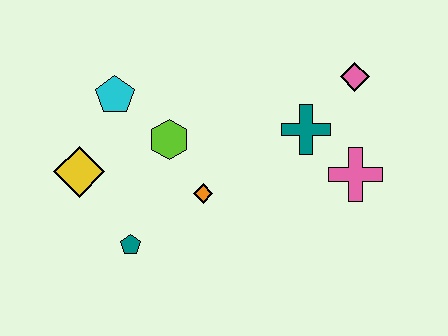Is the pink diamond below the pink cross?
No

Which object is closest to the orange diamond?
The lime hexagon is closest to the orange diamond.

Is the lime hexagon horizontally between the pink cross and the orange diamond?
No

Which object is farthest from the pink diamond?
The yellow diamond is farthest from the pink diamond.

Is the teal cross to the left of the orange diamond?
No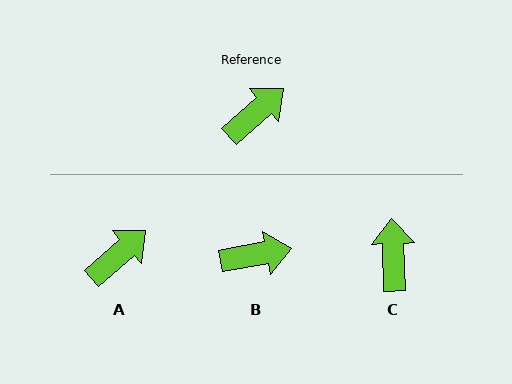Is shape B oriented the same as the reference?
No, it is off by about 32 degrees.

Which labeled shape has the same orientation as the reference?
A.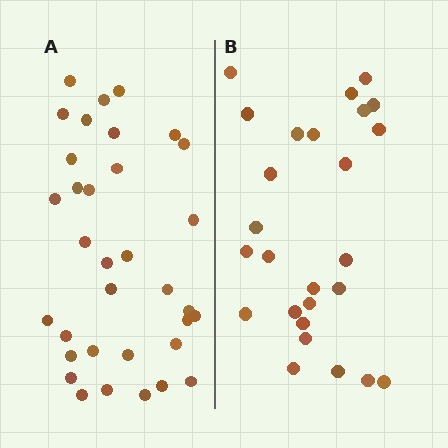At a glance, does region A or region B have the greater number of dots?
Region A (the left region) has more dots.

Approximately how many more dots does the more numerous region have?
Region A has roughly 8 or so more dots than region B.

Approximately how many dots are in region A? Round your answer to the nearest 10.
About 30 dots. (The exact count is 34, which rounds to 30.)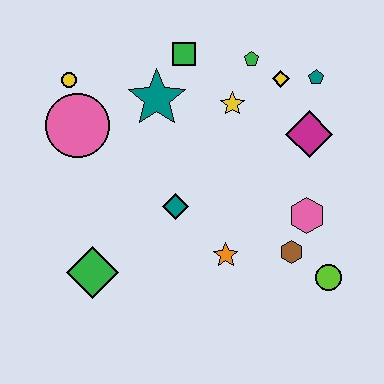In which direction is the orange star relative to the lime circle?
The orange star is to the left of the lime circle.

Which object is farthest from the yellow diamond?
The green diamond is farthest from the yellow diamond.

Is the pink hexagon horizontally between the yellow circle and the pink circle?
No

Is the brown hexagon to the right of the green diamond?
Yes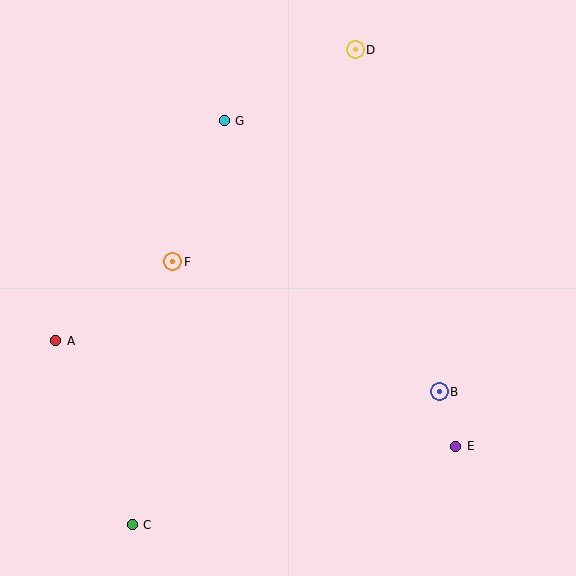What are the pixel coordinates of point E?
Point E is at (456, 446).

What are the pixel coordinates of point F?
Point F is at (173, 262).